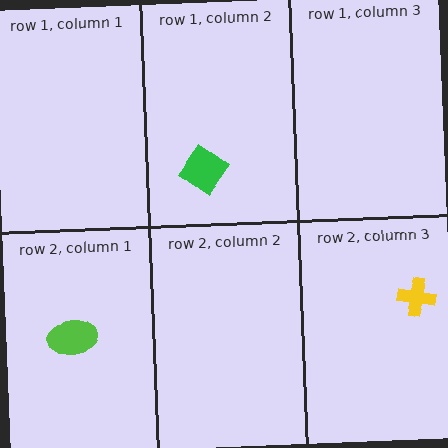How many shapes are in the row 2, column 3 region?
1.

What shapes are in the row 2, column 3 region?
The yellow cross.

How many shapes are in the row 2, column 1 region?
1.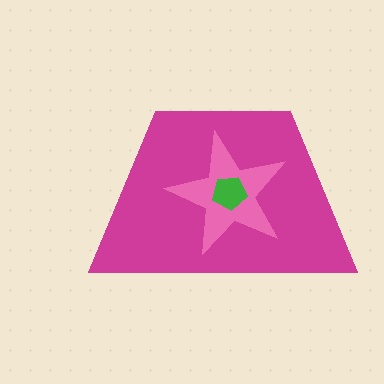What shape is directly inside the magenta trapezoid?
The pink star.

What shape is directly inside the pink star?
The green pentagon.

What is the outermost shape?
The magenta trapezoid.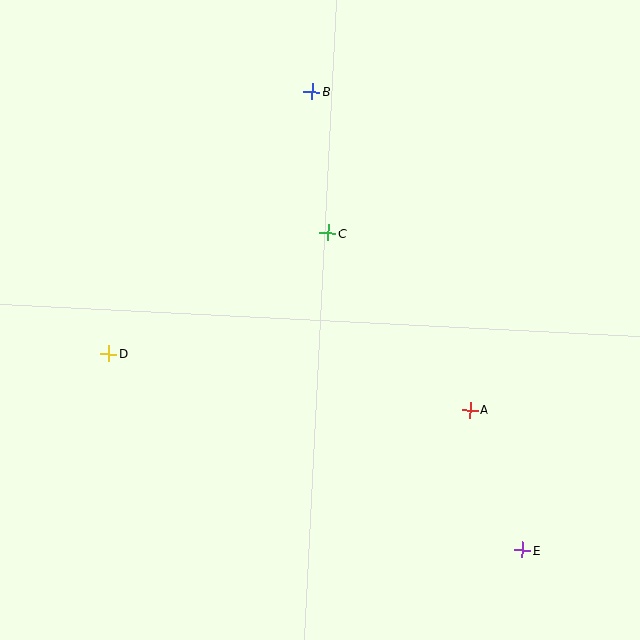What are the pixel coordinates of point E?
Point E is at (523, 550).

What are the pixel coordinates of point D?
Point D is at (109, 354).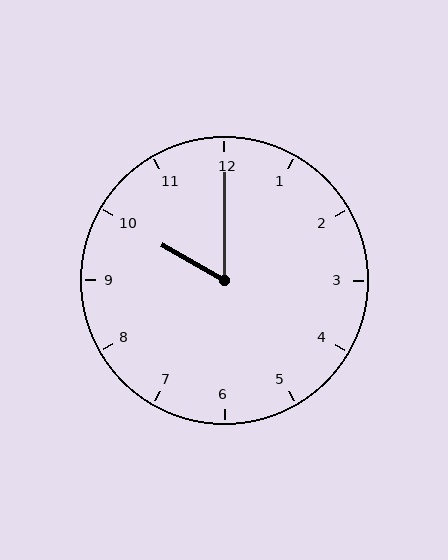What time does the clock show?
10:00.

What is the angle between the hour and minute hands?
Approximately 60 degrees.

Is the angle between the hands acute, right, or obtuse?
It is acute.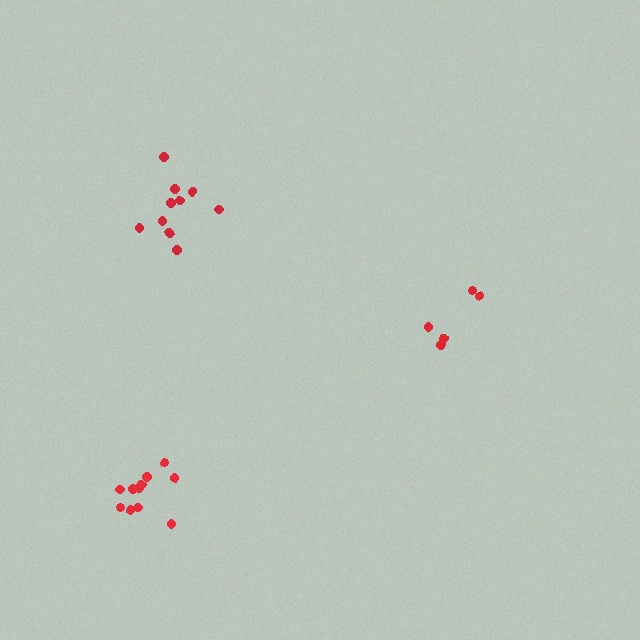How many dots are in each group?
Group 1: 10 dots, Group 2: 5 dots, Group 3: 11 dots (26 total).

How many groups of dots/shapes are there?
There are 3 groups.